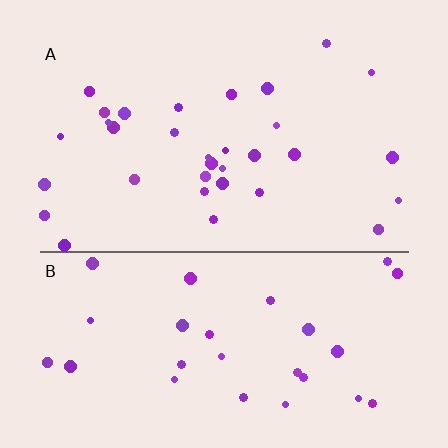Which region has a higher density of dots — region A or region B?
A (the top).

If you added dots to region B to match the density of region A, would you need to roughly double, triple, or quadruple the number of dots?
Approximately double.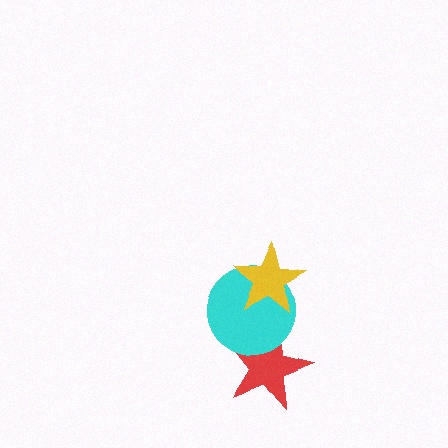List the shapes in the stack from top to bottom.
From top to bottom: the yellow star, the cyan circle, the red star.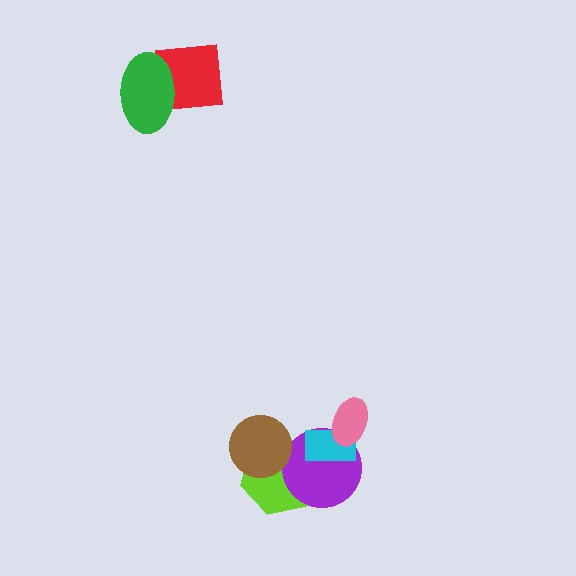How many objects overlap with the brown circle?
1 object overlaps with the brown circle.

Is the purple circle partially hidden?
Yes, it is partially covered by another shape.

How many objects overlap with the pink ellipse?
2 objects overlap with the pink ellipse.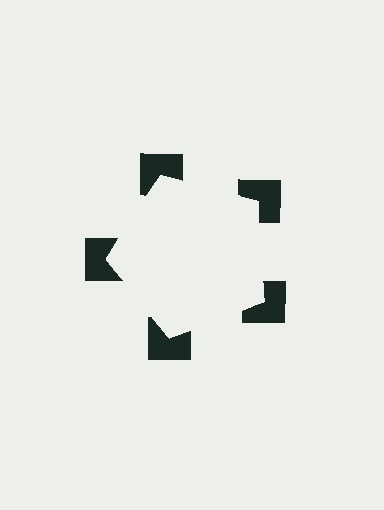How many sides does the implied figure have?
5 sides.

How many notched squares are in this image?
There are 5 — one at each vertex of the illusory pentagon.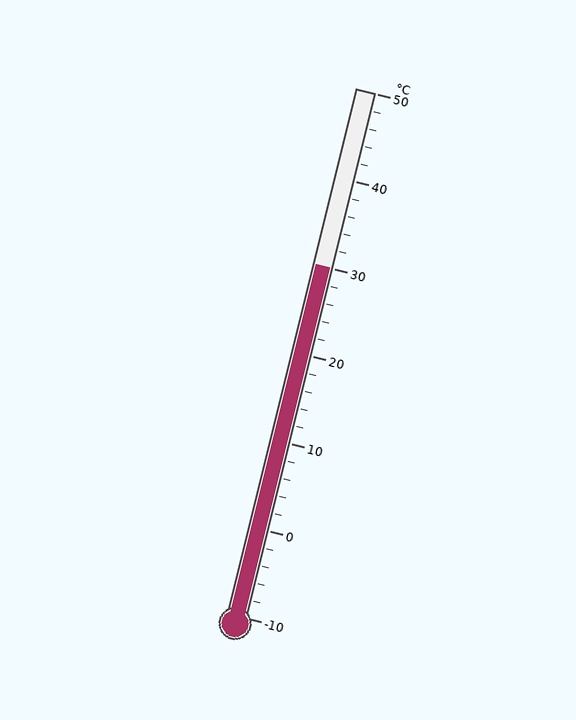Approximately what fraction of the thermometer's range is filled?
The thermometer is filled to approximately 65% of its range.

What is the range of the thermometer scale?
The thermometer scale ranges from -10°C to 50°C.